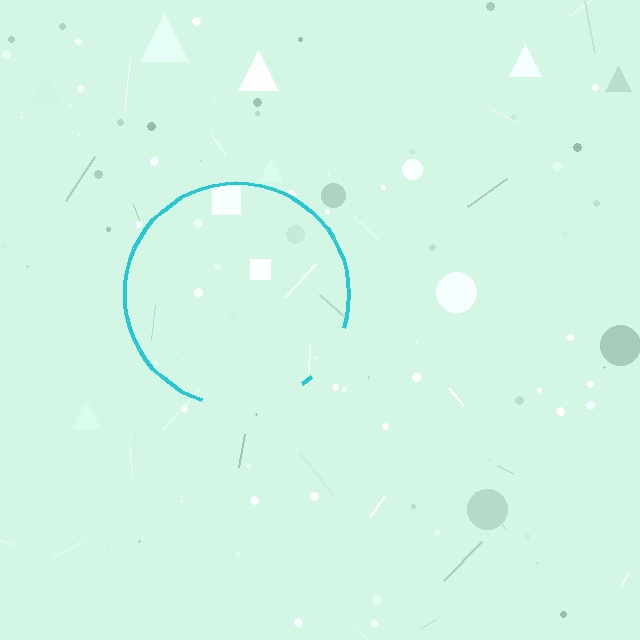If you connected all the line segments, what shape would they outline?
They would outline a circle.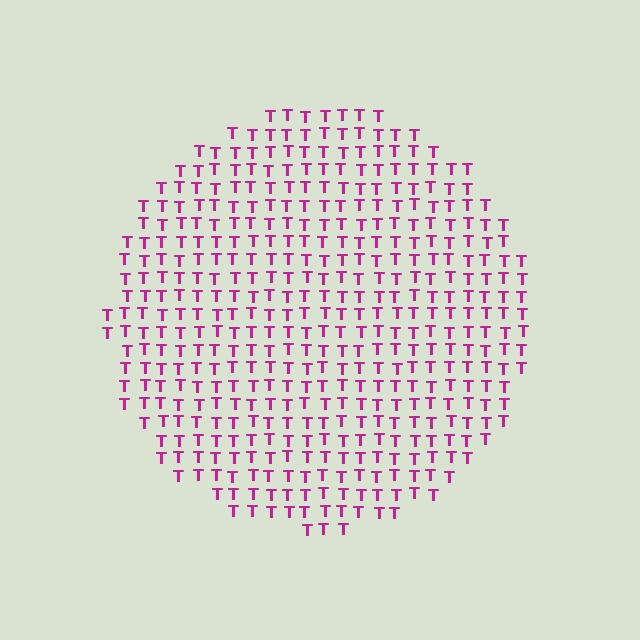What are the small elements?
The small elements are letter T's.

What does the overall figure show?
The overall figure shows a circle.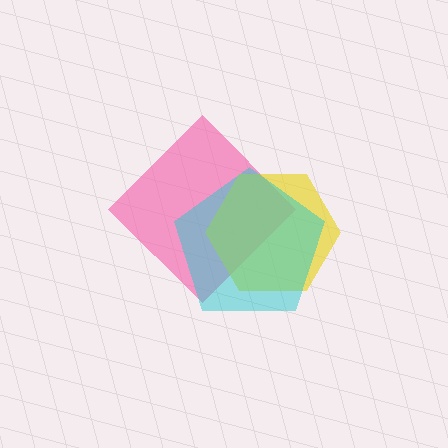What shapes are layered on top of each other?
The layered shapes are: a pink diamond, a yellow hexagon, a cyan pentagon.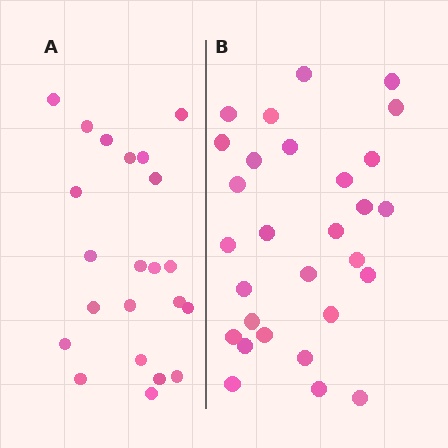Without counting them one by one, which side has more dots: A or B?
Region B (the right region) has more dots.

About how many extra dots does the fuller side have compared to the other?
Region B has roughly 8 or so more dots than region A.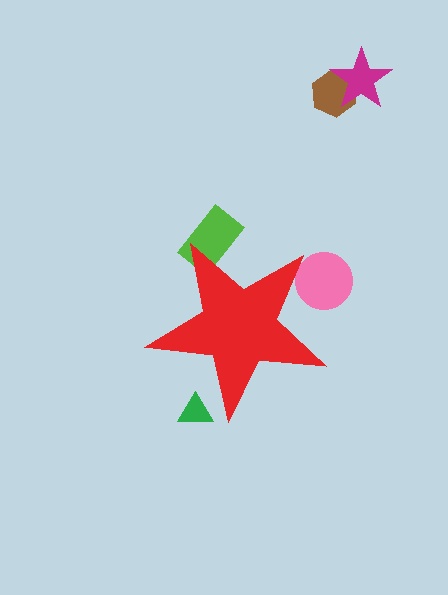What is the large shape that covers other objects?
A red star.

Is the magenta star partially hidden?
No, the magenta star is fully visible.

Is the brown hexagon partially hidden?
No, the brown hexagon is fully visible.